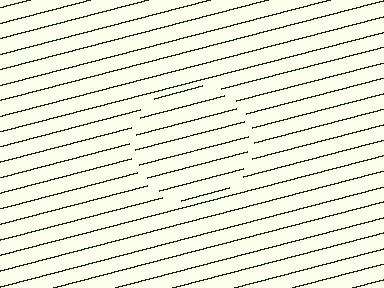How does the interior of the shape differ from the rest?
The interior of the shape contains the same grating, shifted by half a period — the contour is defined by the phase discontinuity where line-ends from the inner and outer gratings abut.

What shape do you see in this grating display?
An illusory circle. The interior of the shape contains the same grating, shifted by half a period — the contour is defined by the phase discontinuity where line-ends from the inner and outer gratings abut.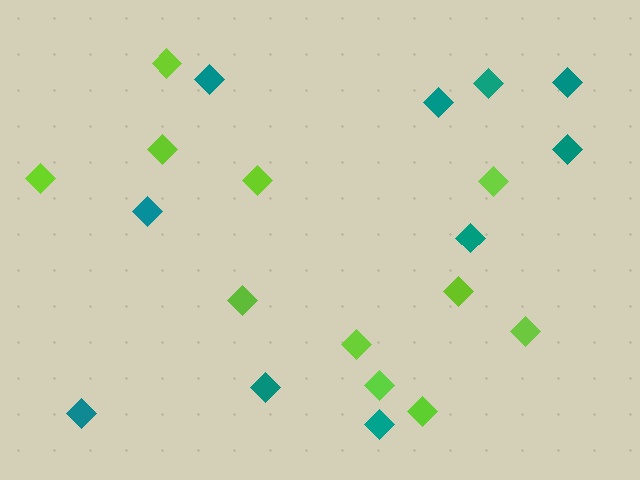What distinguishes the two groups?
There are 2 groups: one group of teal diamonds (10) and one group of lime diamonds (11).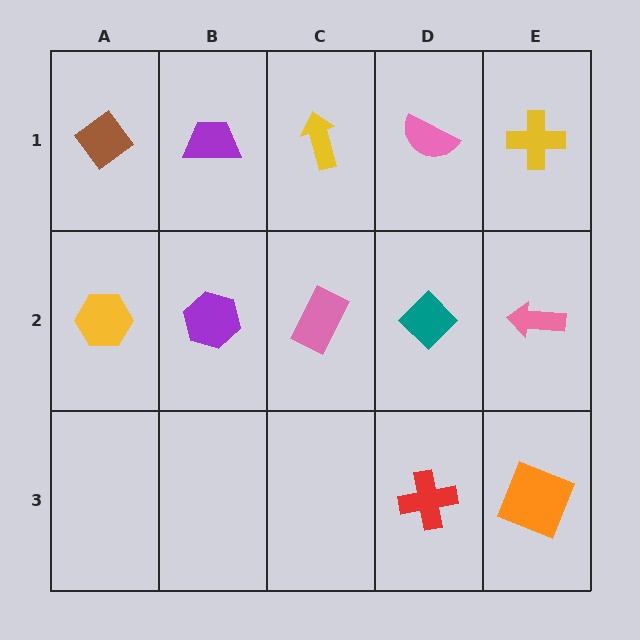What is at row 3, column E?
An orange square.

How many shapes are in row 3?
2 shapes.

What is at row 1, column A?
A brown diamond.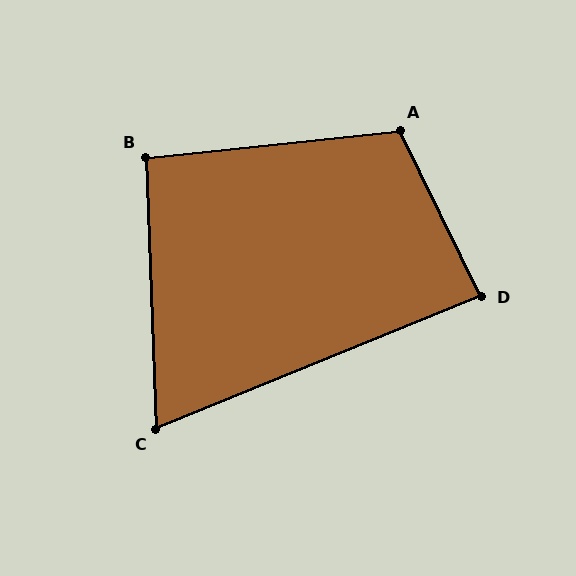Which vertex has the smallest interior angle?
C, at approximately 70 degrees.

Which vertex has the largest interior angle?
A, at approximately 110 degrees.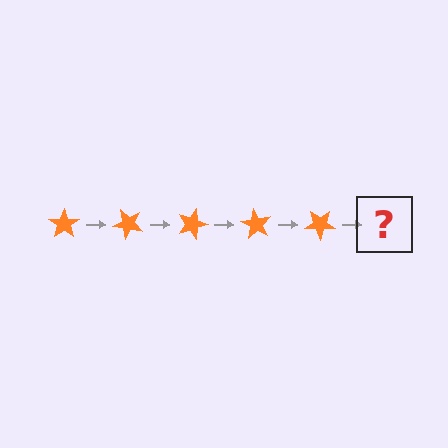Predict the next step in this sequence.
The next step is an orange star rotated 225 degrees.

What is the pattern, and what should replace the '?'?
The pattern is that the star rotates 45 degrees each step. The '?' should be an orange star rotated 225 degrees.